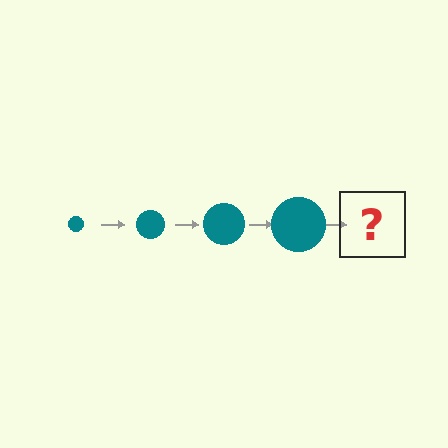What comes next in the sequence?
The next element should be a teal circle, larger than the previous one.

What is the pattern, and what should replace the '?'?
The pattern is that the circle gets progressively larger each step. The '?' should be a teal circle, larger than the previous one.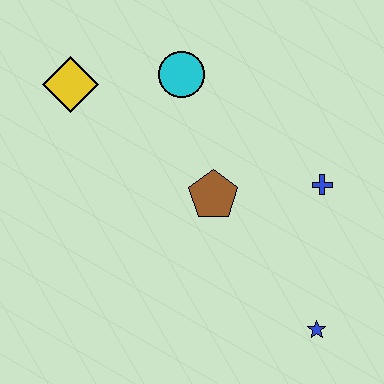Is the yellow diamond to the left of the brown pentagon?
Yes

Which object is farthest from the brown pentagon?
The yellow diamond is farthest from the brown pentagon.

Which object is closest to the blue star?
The blue cross is closest to the blue star.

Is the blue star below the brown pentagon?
Yes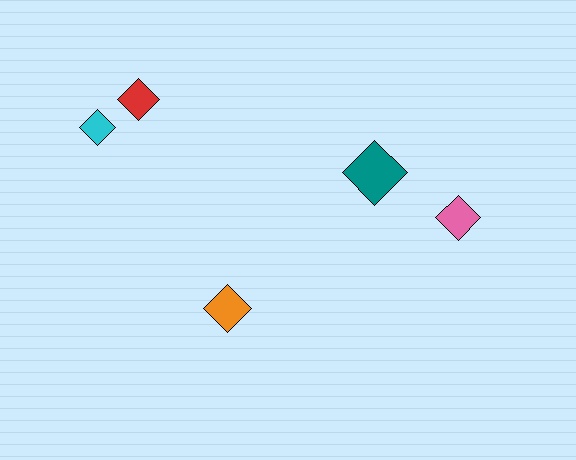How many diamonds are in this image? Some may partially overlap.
There are 5 diamonds.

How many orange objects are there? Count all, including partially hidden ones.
There is 1 orange object.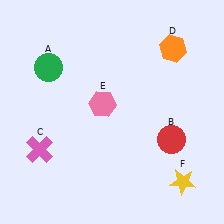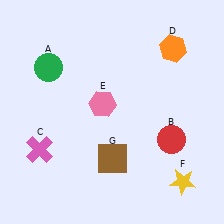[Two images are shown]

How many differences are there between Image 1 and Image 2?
There is 1 difference between the two images.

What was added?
A brown square (G) was added in Image 2.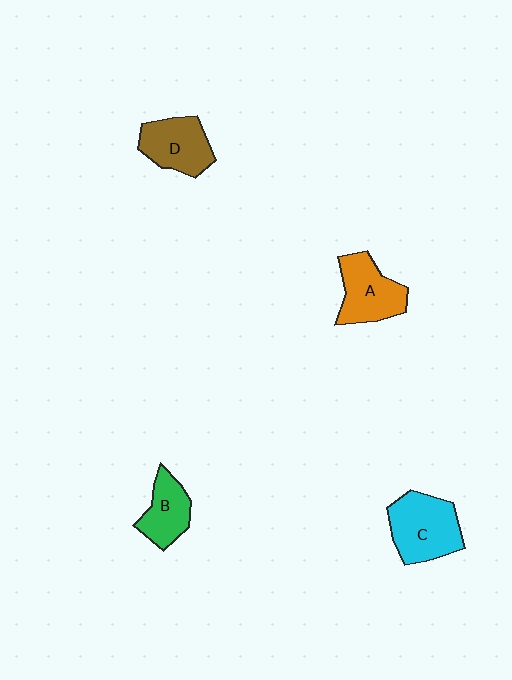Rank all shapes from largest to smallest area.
From largest to smallest: C (cyan), A (orange), D (brown), B (green).